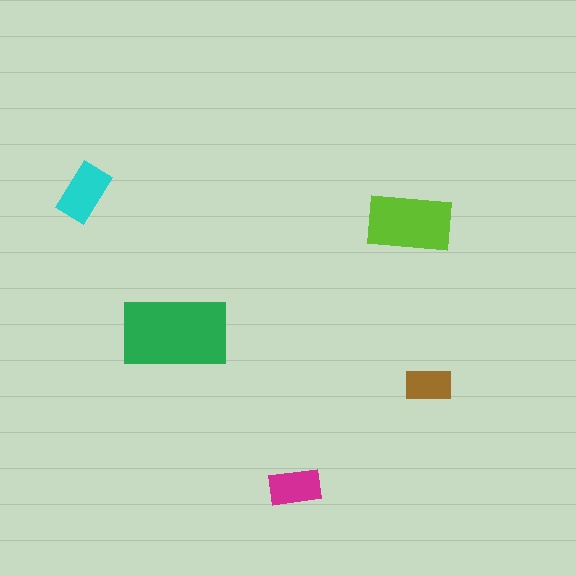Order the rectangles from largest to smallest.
the green one, the lime one, the cyan one, the magenta one, the brown one.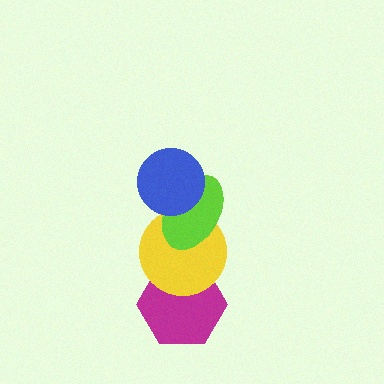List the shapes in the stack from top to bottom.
From top to bottom: the blue circle, the lime ellipse, the yellow circle, the magenta hexagon.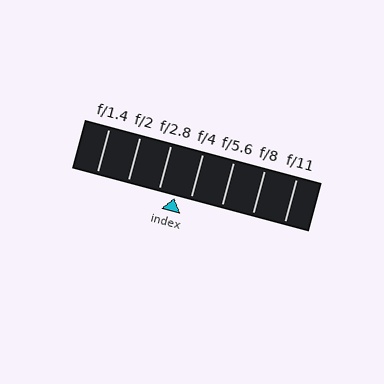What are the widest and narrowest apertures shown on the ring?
The widest aperture shown is f/1.4 and the narrowest is f/11.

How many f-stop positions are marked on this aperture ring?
There are 7 f-stop positions marked.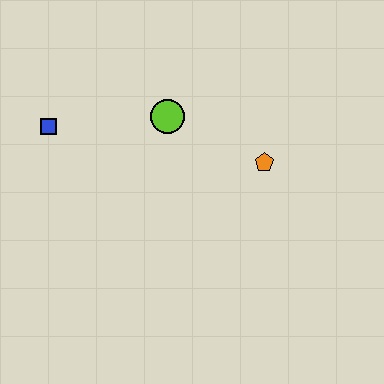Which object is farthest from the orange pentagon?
The blue square is farthest from the orange pentagon.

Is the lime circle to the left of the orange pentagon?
Yes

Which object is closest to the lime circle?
The orange pentagon is closest to the lime circle.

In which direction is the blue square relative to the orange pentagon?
The blue square is to the left of the orange pentagon.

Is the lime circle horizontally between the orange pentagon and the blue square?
Yes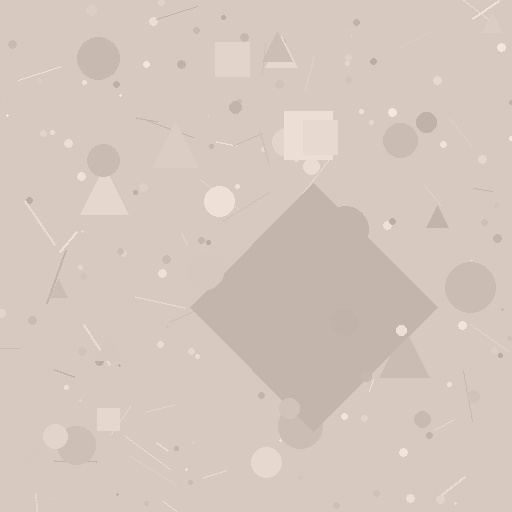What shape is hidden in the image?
A diamond is hidden in the image.